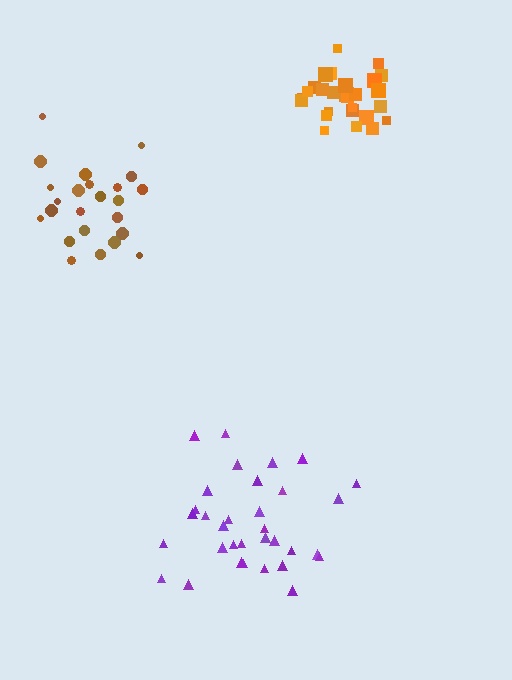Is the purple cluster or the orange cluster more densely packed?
Orange.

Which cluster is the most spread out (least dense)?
Purple.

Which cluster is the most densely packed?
Orange.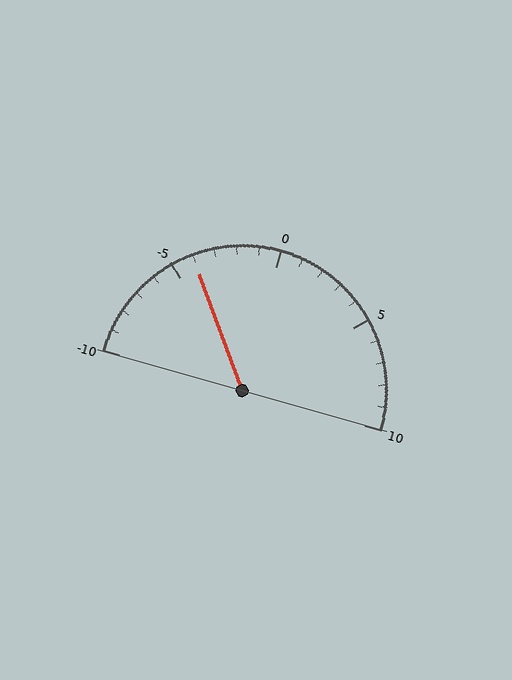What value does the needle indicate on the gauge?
The needle indicates approximately -4.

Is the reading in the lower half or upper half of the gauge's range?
The reading is in the lower half of the range (-10 to 10).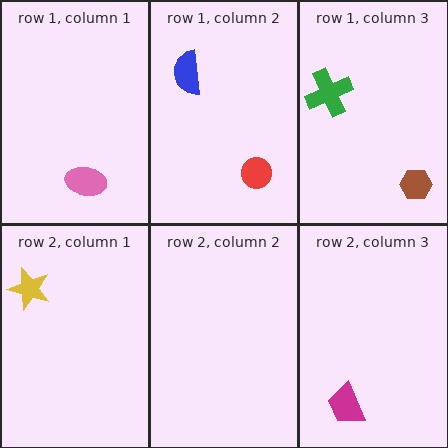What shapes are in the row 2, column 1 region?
The yellow star.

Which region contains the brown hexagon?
The row 1, column 3 region.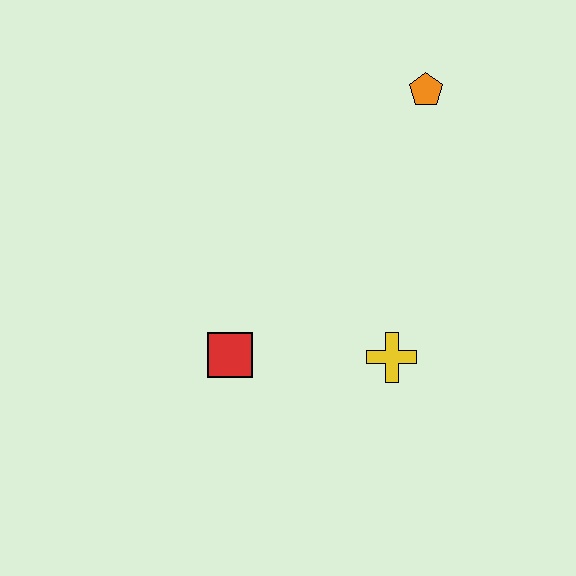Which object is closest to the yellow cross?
The red square is closest to the yellow cross.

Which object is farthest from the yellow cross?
The orange pentagon is farthest from the yellow cross.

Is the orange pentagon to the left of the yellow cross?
No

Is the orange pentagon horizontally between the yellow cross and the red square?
No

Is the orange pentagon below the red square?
No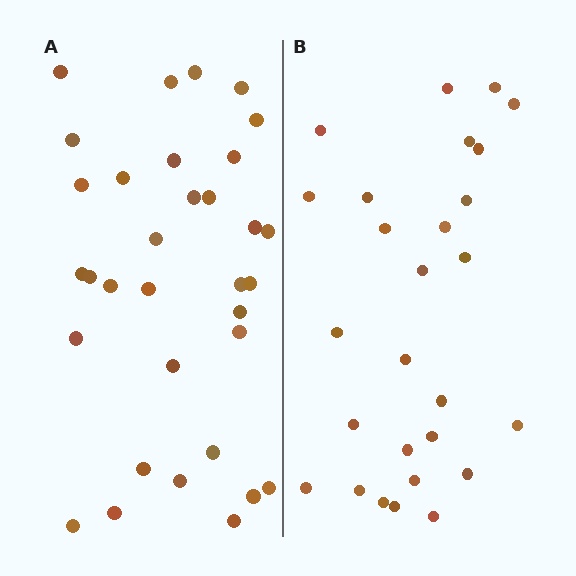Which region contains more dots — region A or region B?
Region A (the left region) has more dots.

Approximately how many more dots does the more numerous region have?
Region A has about 6 more dots than region B.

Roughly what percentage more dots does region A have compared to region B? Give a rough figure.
About 20% more.